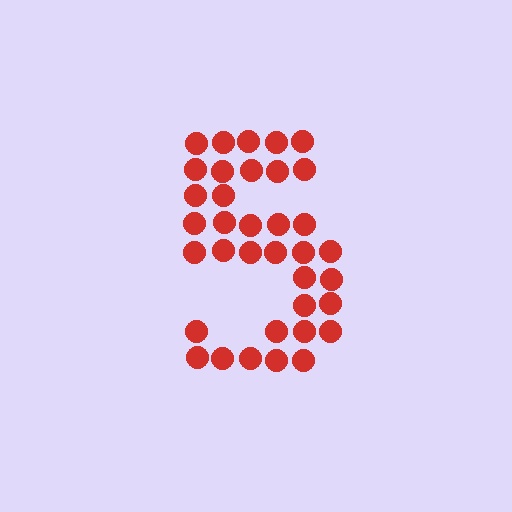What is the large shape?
The large shape is the digit 5.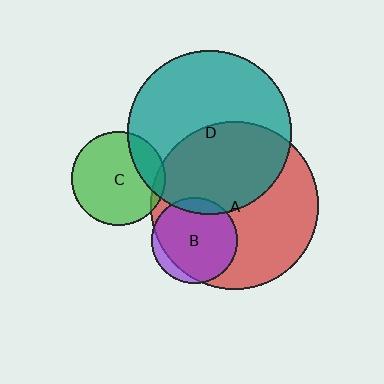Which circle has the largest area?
Circle A (red).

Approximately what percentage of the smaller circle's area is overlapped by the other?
Approximately 5%.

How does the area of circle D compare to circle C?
Approximately 3.0 times.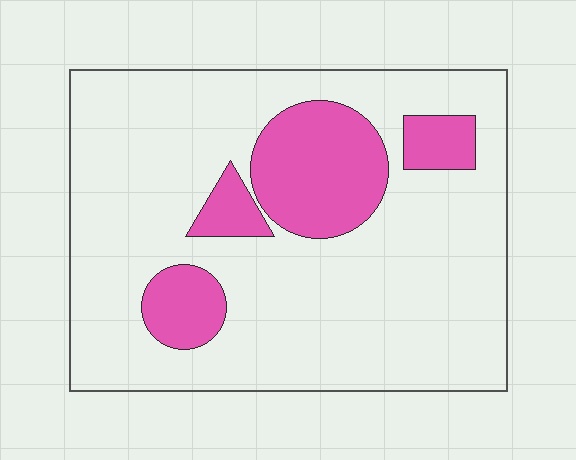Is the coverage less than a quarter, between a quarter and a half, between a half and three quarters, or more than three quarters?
Less than a quarter.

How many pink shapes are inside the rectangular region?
4.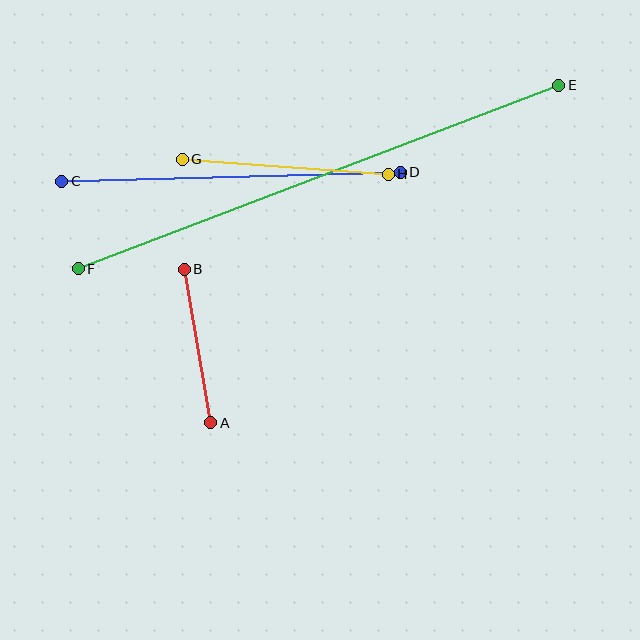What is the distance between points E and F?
The distance is approximately 515 pixels.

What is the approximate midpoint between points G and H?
The midpoint is at approximately (285, 167) pixels.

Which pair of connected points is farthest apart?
Points E and F are farthest apart.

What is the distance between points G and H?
The distance is approximately 207 pixels.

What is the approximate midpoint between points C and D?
The midpoint is at approximately (231, 177) pixels.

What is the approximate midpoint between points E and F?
The midpoint is at approximately (319, 177) pixels.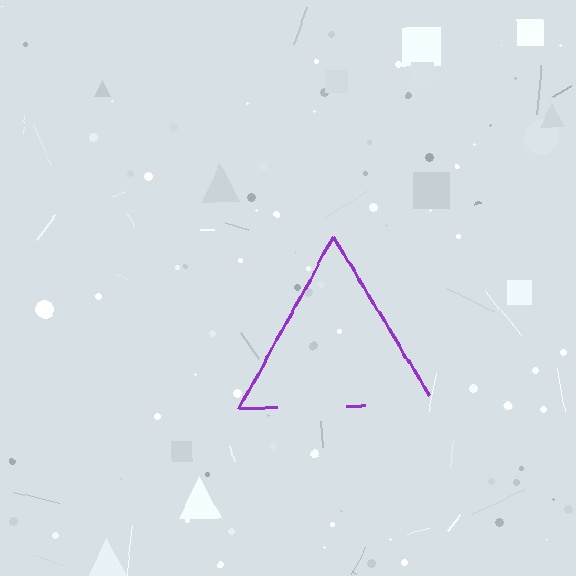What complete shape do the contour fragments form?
The contour fragments form a triangle.